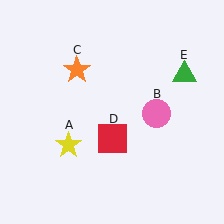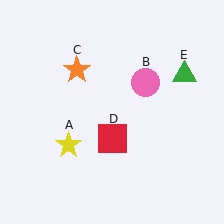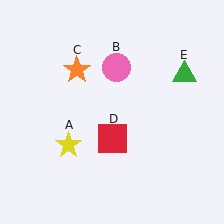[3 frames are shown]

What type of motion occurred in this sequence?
The pink circle (object B) rotated counterclockwise around the center of the scene.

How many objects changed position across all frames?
1 object changed position: pink circle (object B).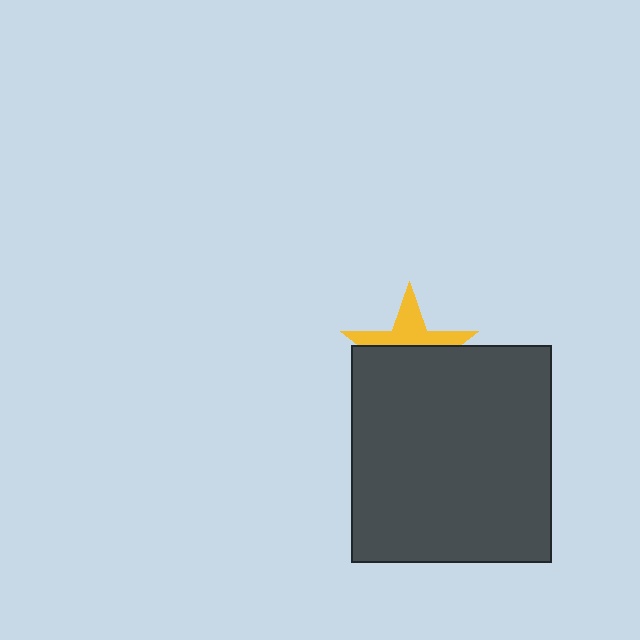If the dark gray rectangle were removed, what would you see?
You would see the complete yellow star.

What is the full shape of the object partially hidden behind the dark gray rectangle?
The partially hidden object is a yellow star.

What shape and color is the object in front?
The object in front is a dark gray rectangle.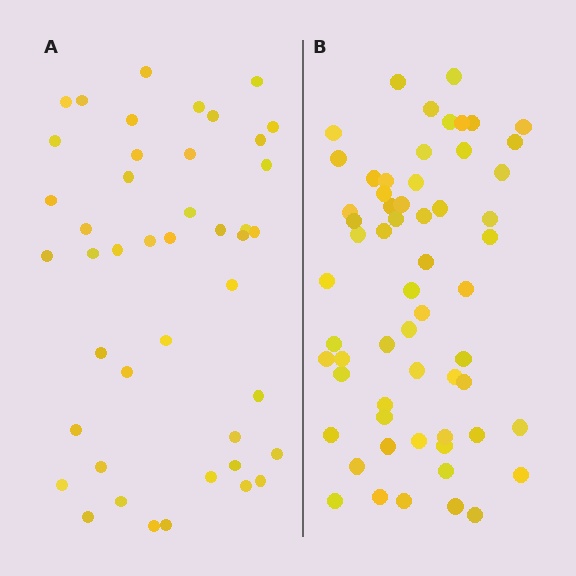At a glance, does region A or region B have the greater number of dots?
Region B (the right region) has more dots.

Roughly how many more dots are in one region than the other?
Region B has approximately 15 more dots than region A.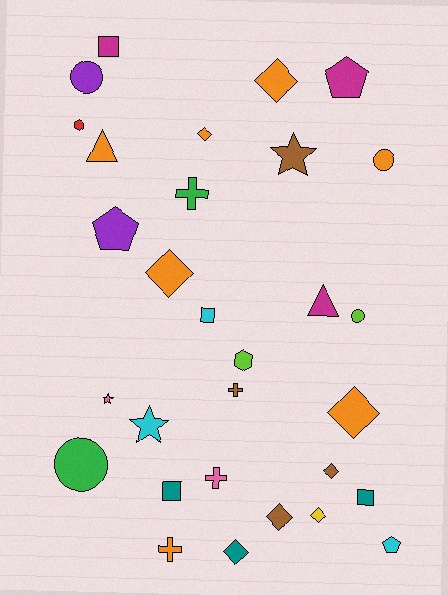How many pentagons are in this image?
There are 3 pentagons.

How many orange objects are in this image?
There are 7 orange objects.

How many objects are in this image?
There are 30 objects.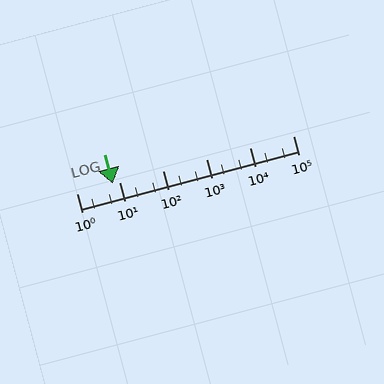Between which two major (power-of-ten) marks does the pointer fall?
The pointer is between 1 and 10.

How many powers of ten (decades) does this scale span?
The scale spans 5 decades, from 1 to 100000.